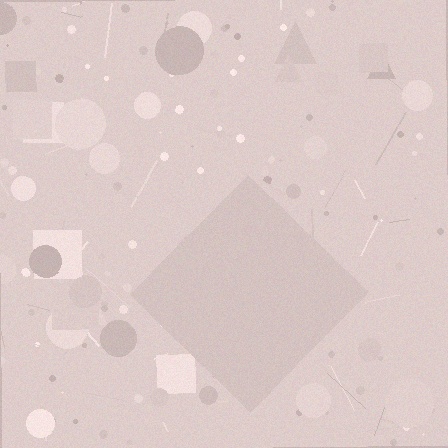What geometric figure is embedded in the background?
A diamond is embedded in the background.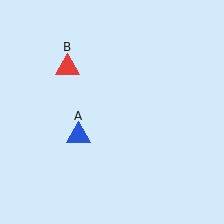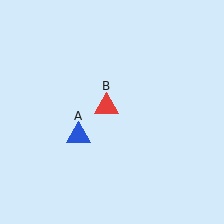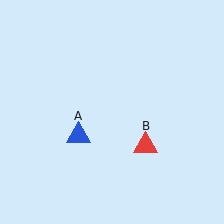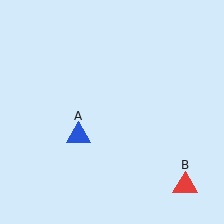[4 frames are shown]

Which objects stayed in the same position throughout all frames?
Blue triangle (object A) remained stationary.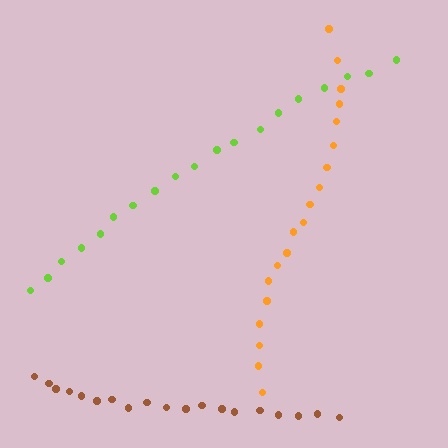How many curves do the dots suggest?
There are 3 distinct paths.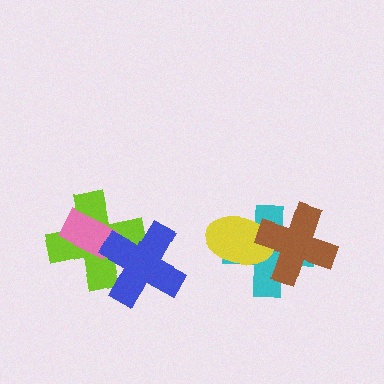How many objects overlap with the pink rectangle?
2 objects overlap with the pink rectangle.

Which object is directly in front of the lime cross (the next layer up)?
The pink rectangle is directly in front of the lime cross.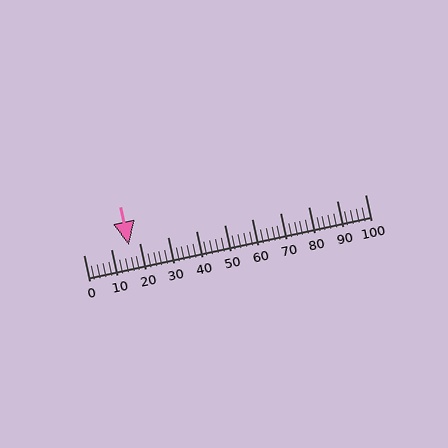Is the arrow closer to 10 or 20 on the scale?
The arrow is closer to 20.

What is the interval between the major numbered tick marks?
The major tick marks are spaced 10 units apart.